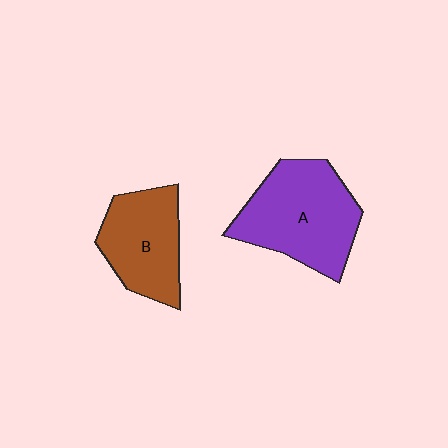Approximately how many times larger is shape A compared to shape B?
Approximately 1.3 times.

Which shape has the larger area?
Shape A (purple).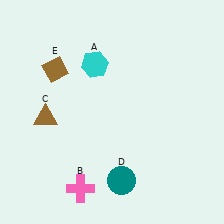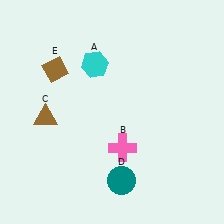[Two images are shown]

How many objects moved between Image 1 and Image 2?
1 object moved between the two images.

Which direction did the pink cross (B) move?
The pink cross (B) moved right.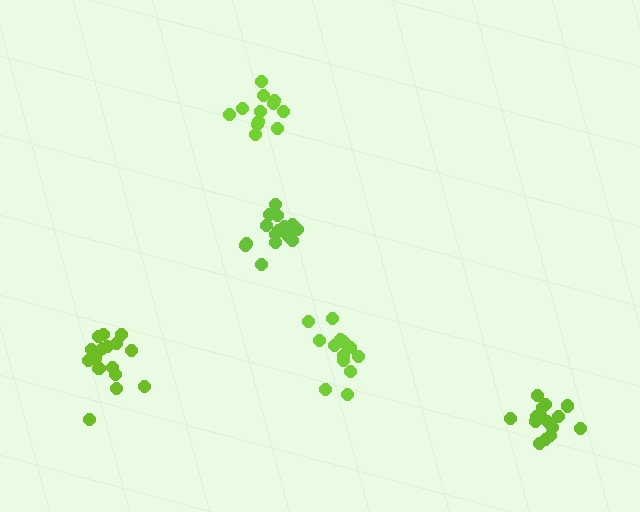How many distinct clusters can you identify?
There are 5 distinct clusters.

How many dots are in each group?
Group 1: 12 dots, Group 2: 17 dots, Group 3: 15 dots, Group 4: 17 dots, Group 5: 15 dots (76 total).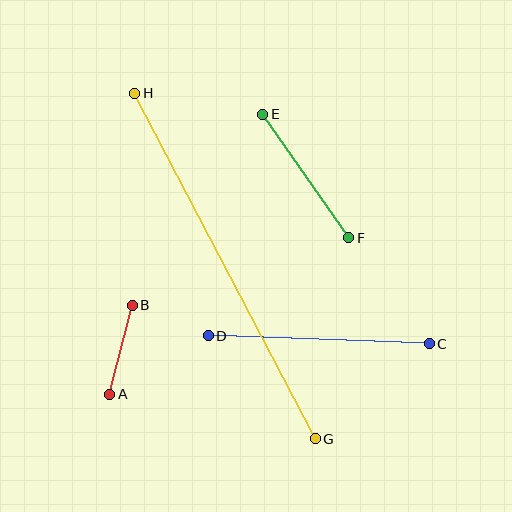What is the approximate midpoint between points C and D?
The midpoint is at approximately (319, 340) pixels.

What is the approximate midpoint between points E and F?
The midpoint is at approximately (306, 176) pixels.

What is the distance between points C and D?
The distance is approximately 221 pixels.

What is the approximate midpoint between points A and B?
The midpoint is at approximately (121, 350) pixels.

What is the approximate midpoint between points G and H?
The midpoint is at approximately (225, 266) pixels.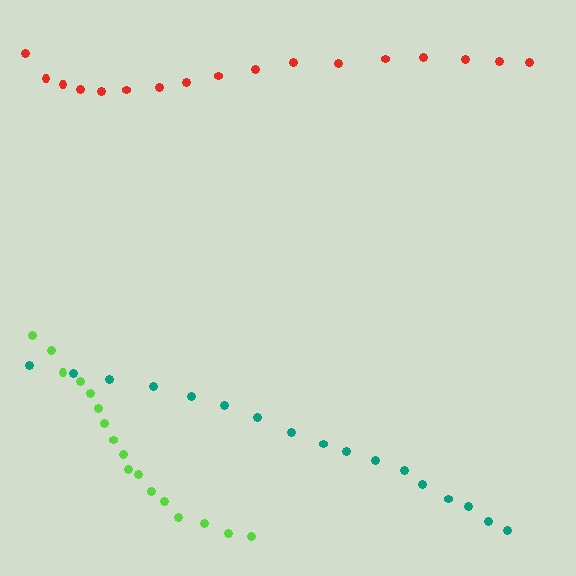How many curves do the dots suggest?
There are 3 distinct paths.